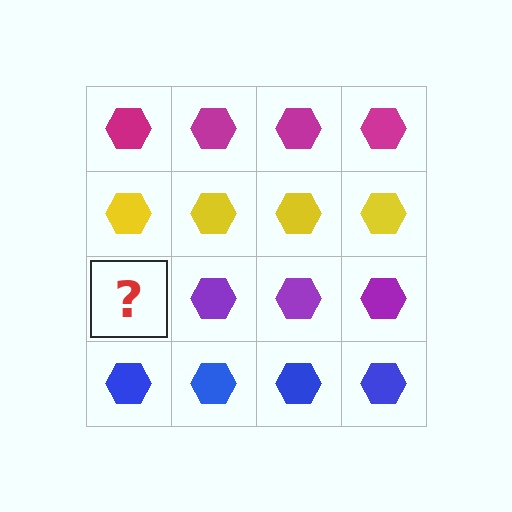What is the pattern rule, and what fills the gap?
The rule is that each row has a consistent color. The gap should be filled with a purple hexagon.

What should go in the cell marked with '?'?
The missing cell should contain a purple hexagon.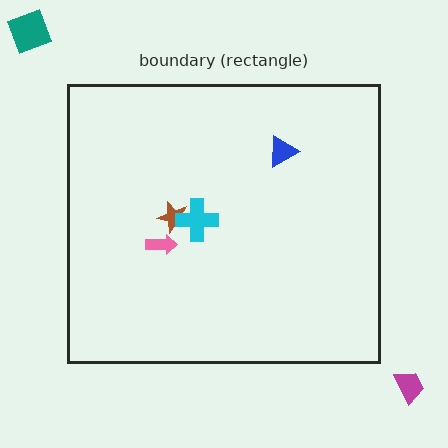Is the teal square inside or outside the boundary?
Outside.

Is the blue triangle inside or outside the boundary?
Inside.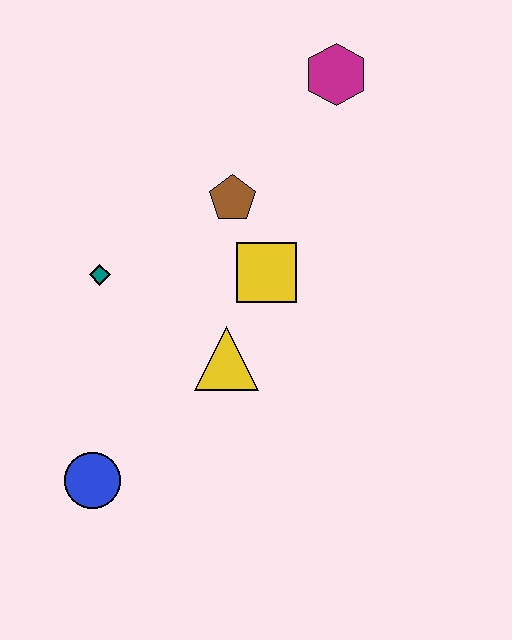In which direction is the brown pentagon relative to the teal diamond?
The brown pentagon is to the right of the teal diamond.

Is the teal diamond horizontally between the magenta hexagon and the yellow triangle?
No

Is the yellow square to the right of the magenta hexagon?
No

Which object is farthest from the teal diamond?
The magenta hexagon is farthest from the teal diamond.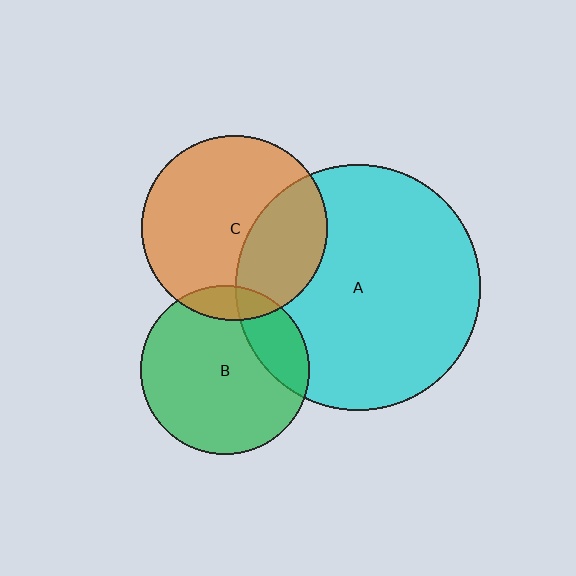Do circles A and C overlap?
Yes.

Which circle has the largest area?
Circle A (cyan).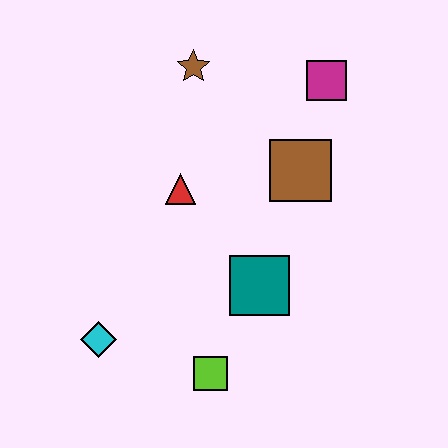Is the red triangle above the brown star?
No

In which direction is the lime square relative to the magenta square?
The lime square is below the magenta square.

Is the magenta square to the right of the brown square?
Yes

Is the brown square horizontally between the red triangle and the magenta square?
Yes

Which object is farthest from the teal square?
The brown star is farthest from the teal square.